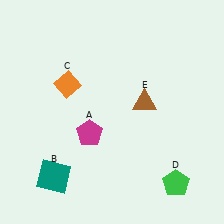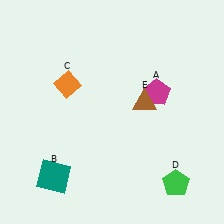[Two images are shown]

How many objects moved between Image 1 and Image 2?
1 object moved between the two images.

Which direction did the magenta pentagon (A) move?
The magenta pentagon (A) moved right.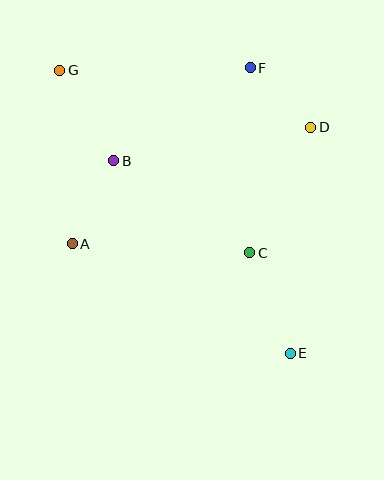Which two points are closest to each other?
Points D and F are closest to each other.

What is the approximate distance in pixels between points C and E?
The distance between C and E is approximately 108 pixels.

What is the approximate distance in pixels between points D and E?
The distance between D and E is approximately 227 pixels.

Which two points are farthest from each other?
Points E and G are farthest from each other.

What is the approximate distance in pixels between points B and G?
The distance between B and G is approximately 105 pixels.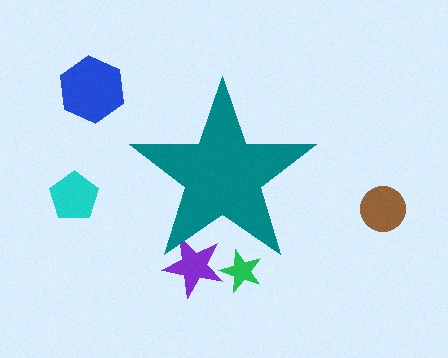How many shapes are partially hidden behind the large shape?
2 shapes are partially hidden.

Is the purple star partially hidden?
Yes, the purple star is partially hidden behind the teal star.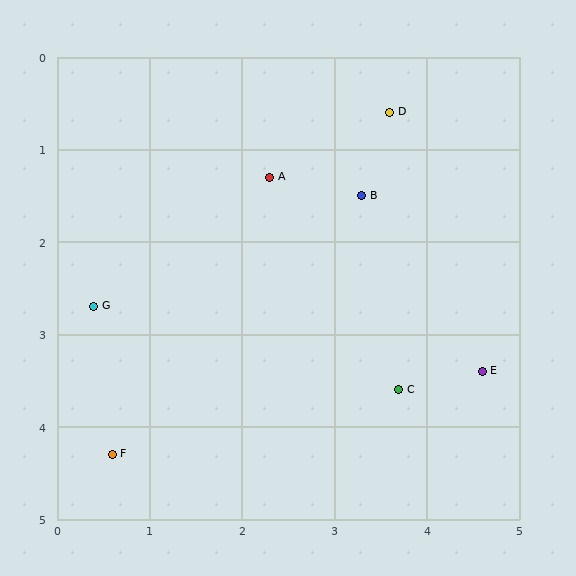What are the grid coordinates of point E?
Point E is at approximately (4.6, 3.4).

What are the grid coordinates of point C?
Point C is at approximately (3.7, 3.6).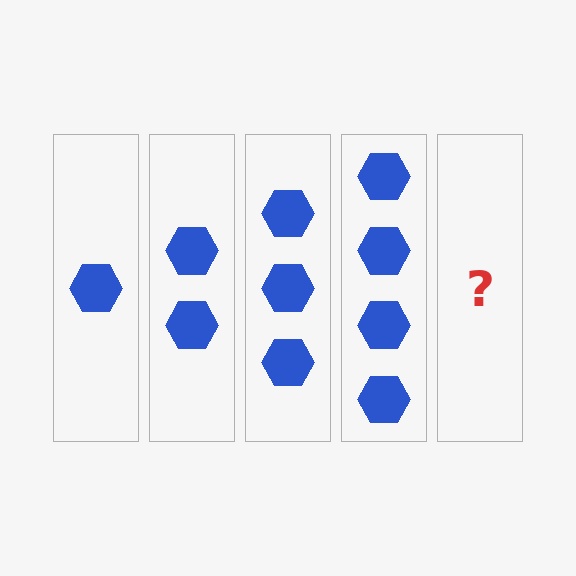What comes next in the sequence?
The next element should be 5 hexagons.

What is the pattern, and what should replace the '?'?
The pattern is that each step adds one more hexagon. The '?' should be 5 hexagons.